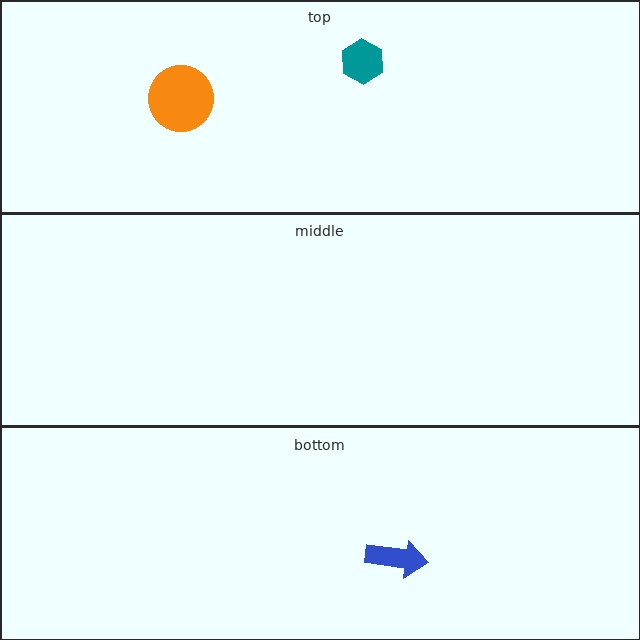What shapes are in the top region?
The teal hexagon, the orange circle.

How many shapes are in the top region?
2.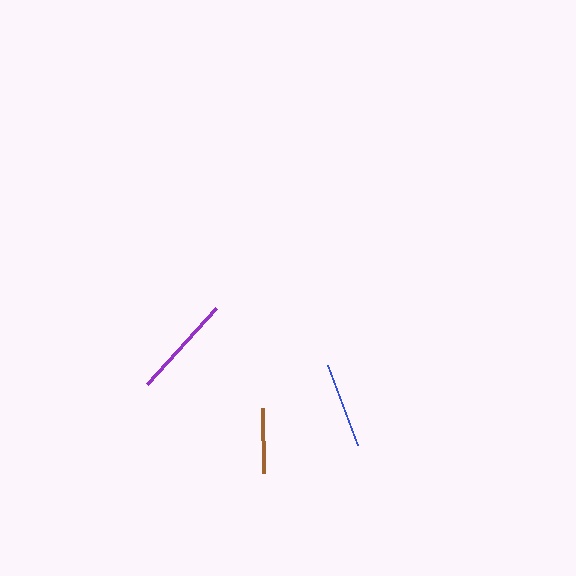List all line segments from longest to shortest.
From longest to shortest: purple, blue, brown.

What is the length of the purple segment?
The purple segment is approximately 103 pixels long.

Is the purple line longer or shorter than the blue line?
The purple line is longer than the blue line.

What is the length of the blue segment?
The blue segment is approximately 85 pixels long.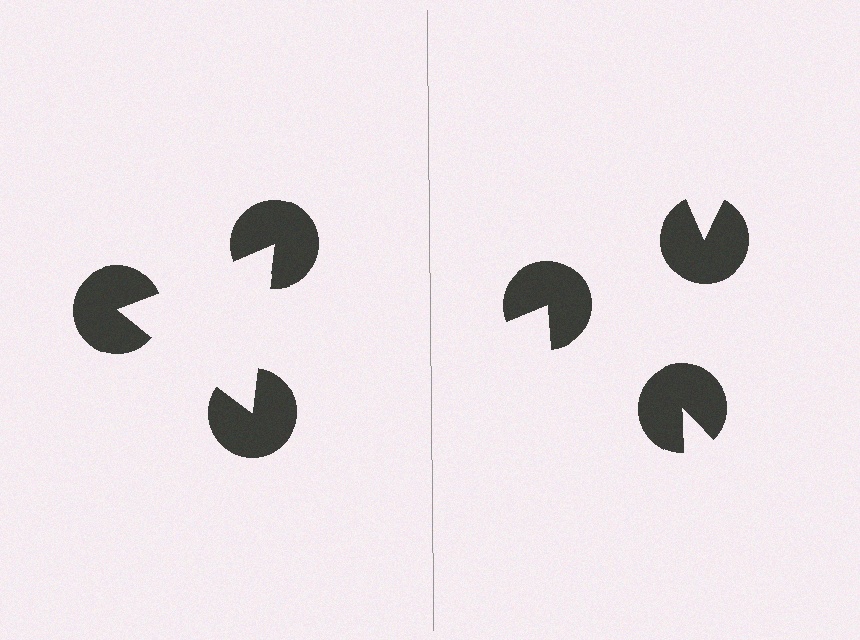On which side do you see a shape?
An illusory triangle appears on the left side. On the right side the wedge cuts are rotated, so no coherent shape forms.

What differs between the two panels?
The pac-man discs are positioned identically on both sides; only the wedge orientations differ. On the left they align to a triangle; on the right they are misaligned.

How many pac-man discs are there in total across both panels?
6 — 3 on each side.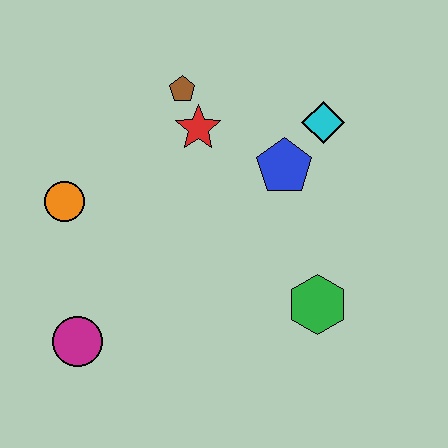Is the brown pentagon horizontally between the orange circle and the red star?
Yes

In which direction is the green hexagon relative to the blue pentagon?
The green hexagon is below the blue pentagon.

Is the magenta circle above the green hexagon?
No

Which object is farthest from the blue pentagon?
The magenta circle is farthest from the blue pentagon.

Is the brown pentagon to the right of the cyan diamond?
No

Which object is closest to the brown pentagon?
The red star is closest to the brown pentagon.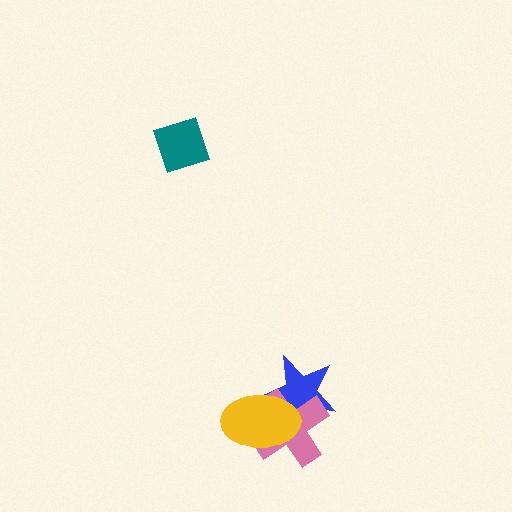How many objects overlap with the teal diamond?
0 objects overlap with the teal diamond.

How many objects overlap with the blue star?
2 objects overlap with the blue star.